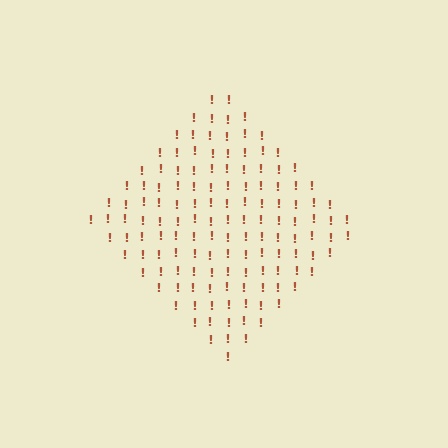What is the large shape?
The large shape is a diamond.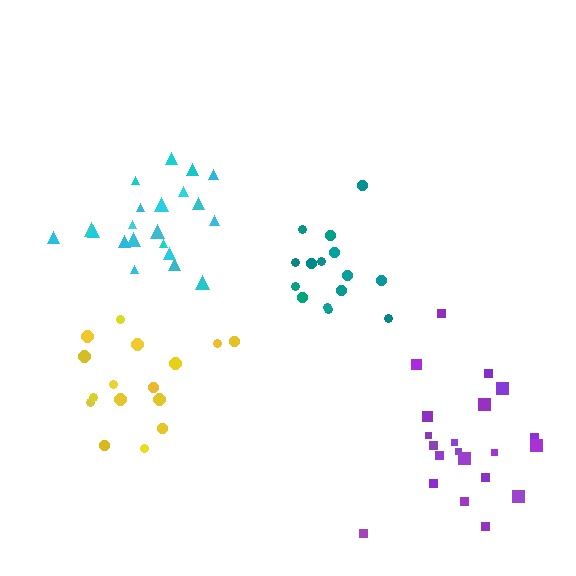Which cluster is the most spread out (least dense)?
Purple.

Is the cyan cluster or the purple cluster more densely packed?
Cyan.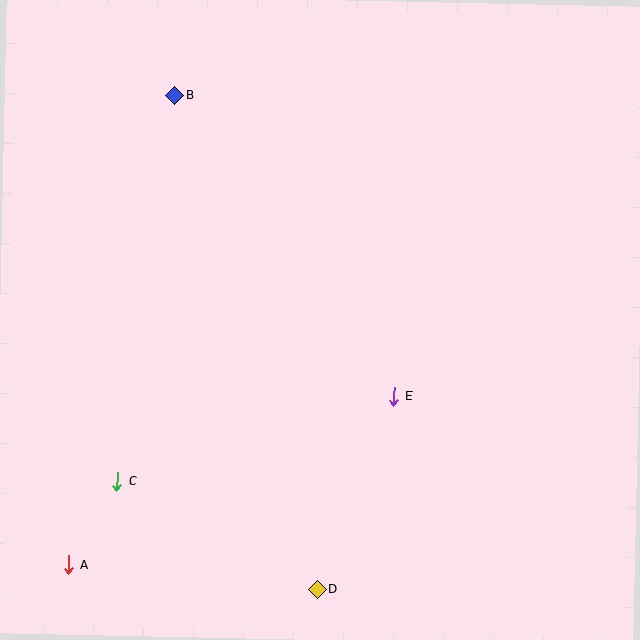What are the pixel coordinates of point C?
Point C is at (117, 481).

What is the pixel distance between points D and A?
The distance between D and A is 250 pixels.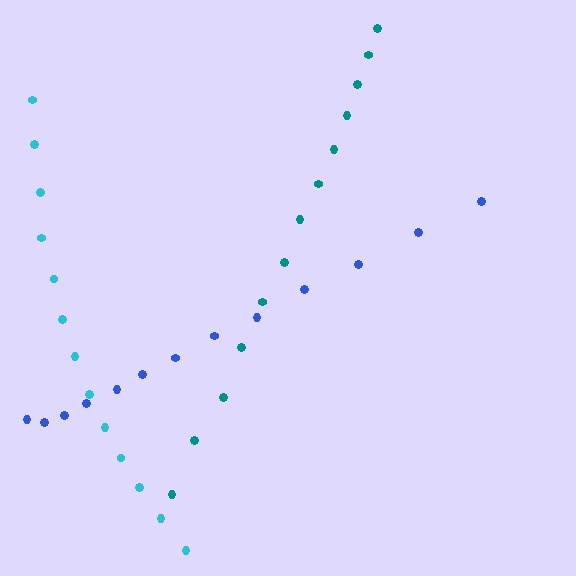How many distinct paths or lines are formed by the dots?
There are 3 distinct paths.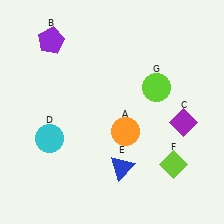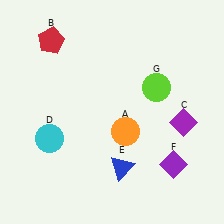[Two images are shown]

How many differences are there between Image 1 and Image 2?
There are 2 differences between the two images.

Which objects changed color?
B changed from purple to red. F changed from lime to purple.